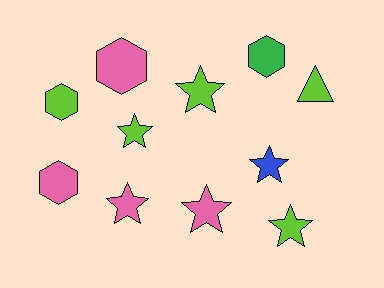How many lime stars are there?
There are 3 lime stars.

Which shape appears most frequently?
Star, with 6 objects.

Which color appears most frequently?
Lime, with 5 objects.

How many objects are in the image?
There are 11 objects.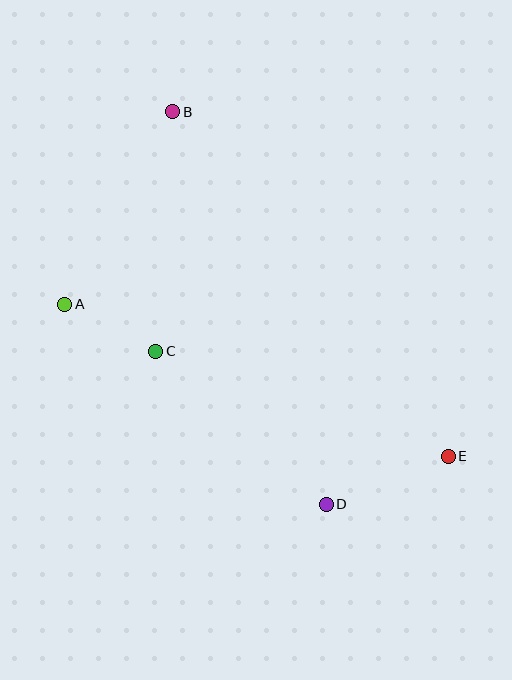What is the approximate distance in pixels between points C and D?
The distance between C and D is approximately 229 pixels.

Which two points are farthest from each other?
Points B and E are farthest from each other.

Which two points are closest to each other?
Points A and C are closest to each other.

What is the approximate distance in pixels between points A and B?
The distance between A and B is approximately 221 pixels.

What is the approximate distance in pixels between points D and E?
The distance between D and E is approximately 131 pixels.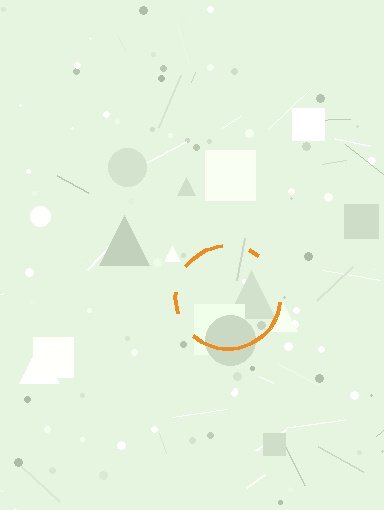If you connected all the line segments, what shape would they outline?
They would outline a circle.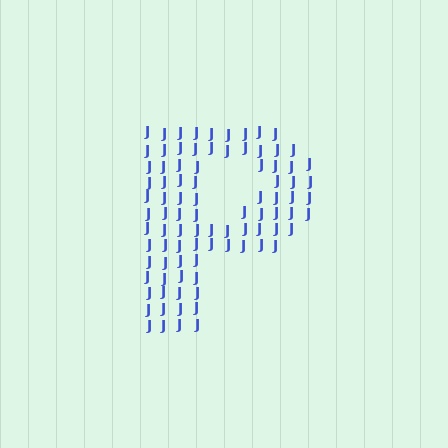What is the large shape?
The large shape is the letter P.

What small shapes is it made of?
It is made of small letter J's.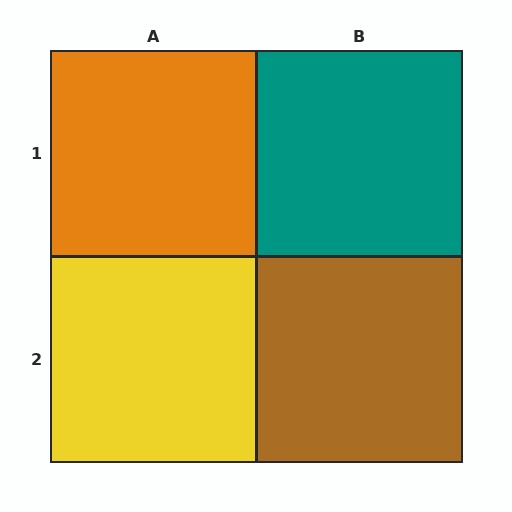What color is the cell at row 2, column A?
Yellow.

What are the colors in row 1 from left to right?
Orange, teal.